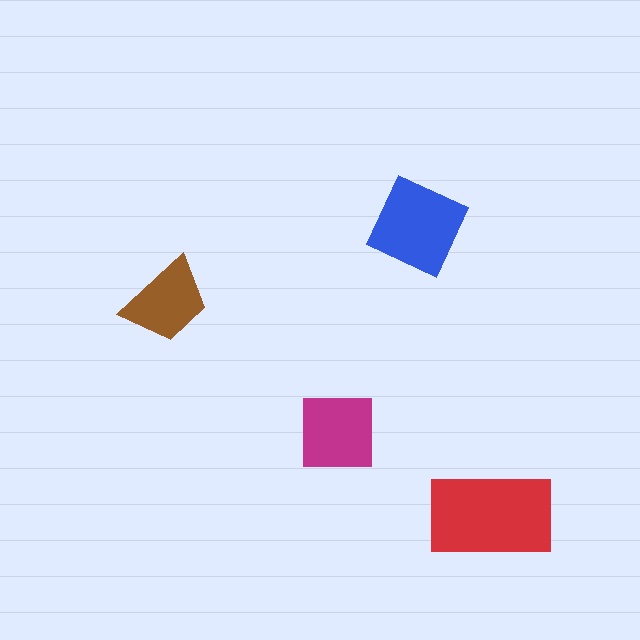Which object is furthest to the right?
The red rectangle is rightmost.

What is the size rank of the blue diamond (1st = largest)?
2nd.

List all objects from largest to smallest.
The red rectangle, the blue diamond, the magenta square, the brown trapezoid.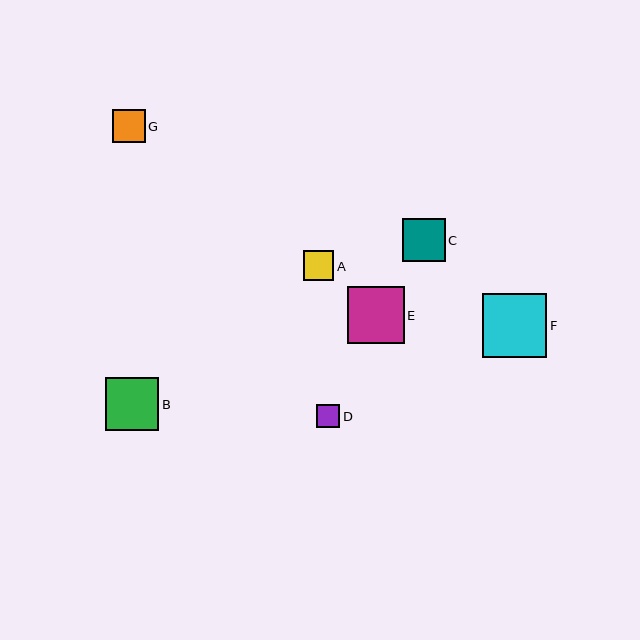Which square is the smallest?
Square D is the smallest with a size of approximately 23 pixels.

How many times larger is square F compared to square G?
Square F is approximately 2.0 times the size of square G.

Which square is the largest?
Square F is the largest with a size of approximately 64 pixels.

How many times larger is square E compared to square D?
Square E is approximately 2.4 times the size of square D.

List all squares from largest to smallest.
From largest to smallest: F, E, B, C, G, A, D.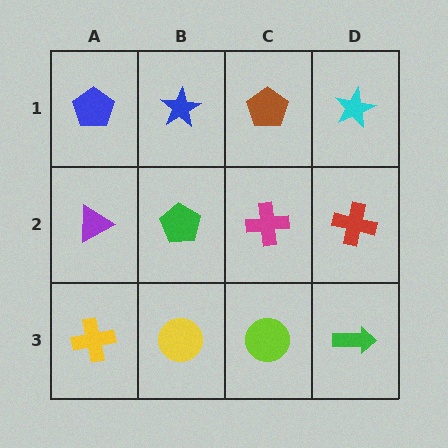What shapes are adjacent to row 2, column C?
A brown pentagon (row 1, column C), a lime circle (row 3, column C), a green pentagon (row 2, column B), a red cross (row 2, column D).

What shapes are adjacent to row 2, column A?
A blue pentagon (row 1, column A), a yellow cross (row 3, column A), a green pentagon (row 2, column B).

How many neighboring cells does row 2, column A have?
3.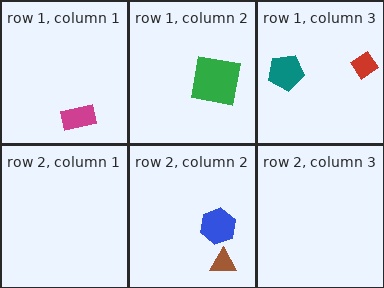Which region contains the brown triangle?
The row 2, column 2 region.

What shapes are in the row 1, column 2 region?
The green square.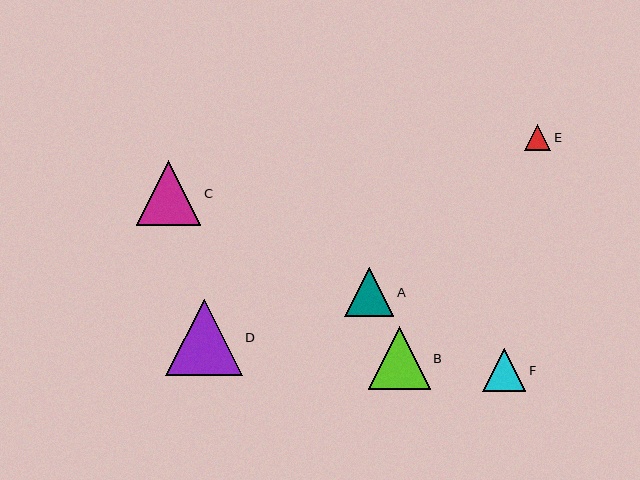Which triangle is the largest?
Triangle D is the largest with a size of approximately 77 pixels.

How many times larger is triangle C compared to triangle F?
Triangle C is approximately 1.5 times the size of triangle F.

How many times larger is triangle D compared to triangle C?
Triangle D is approximately 1.2 times the size of triangle C.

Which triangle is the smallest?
Triangle E is the smallest with a size of approximately 26 pixels.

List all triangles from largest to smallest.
From largest to smallest: D, C, B, A, F, E.